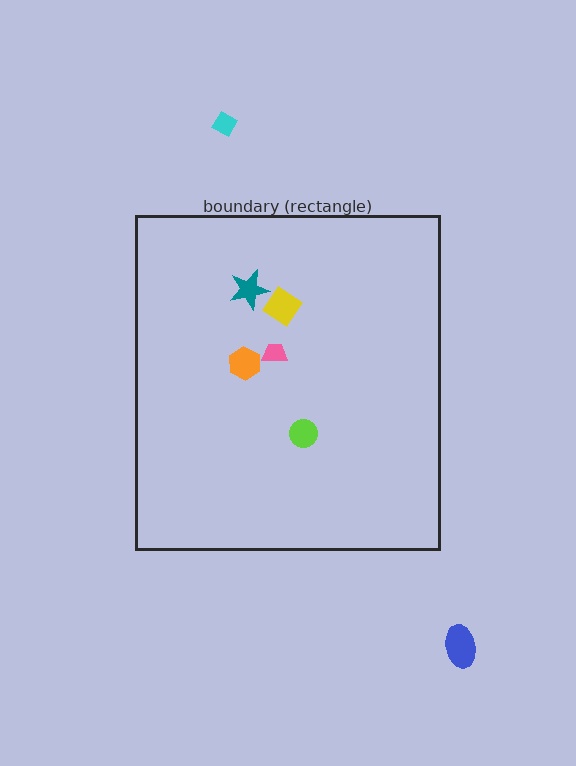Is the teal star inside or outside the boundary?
Inside.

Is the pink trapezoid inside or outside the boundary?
Inside.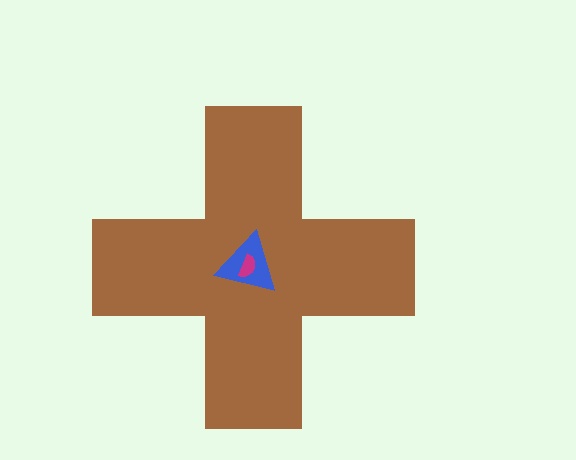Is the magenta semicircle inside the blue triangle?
Yes.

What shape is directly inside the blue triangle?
The magenta semicircle.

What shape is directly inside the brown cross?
The blue triangle.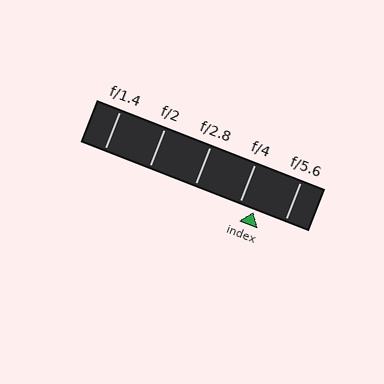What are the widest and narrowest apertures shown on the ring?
The widest aperture shown is f/1.4 and the narrowest is f/5.6.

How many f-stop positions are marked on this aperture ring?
There are 5 f-stop positions marked.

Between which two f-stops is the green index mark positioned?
The index mark is between f/4 and f/5.6.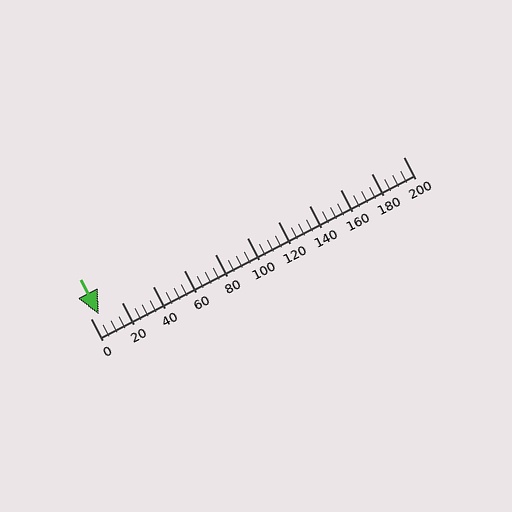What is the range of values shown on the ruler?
The ruler shows values from 0 to 200.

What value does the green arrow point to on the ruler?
The green arrow points to approximately 6.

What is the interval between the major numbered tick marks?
The major tick marks are spaced 20 units apart.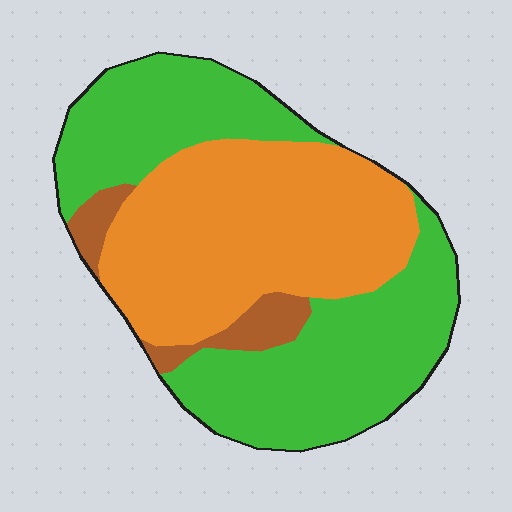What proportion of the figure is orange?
Orange covers 43% of the figure.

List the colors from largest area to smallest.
From largest to smallest: green, orange, brown.